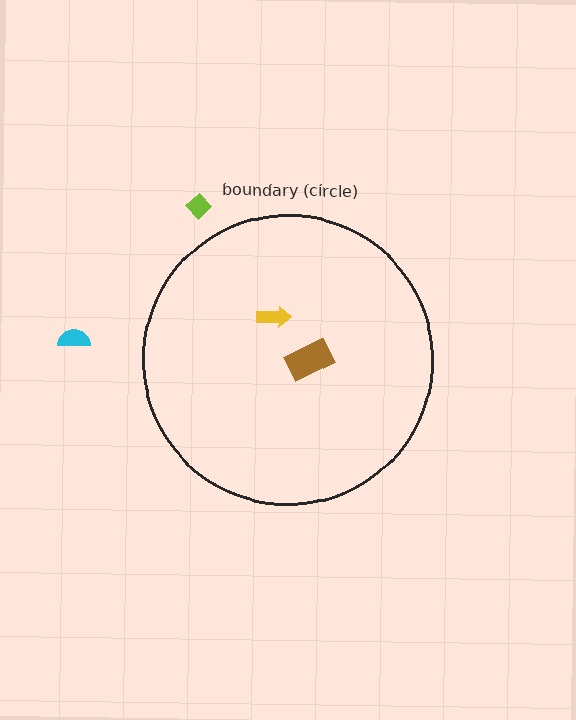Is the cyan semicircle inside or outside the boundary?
Outside.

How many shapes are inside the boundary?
2 inside, 2 outside.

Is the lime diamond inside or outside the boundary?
Outside.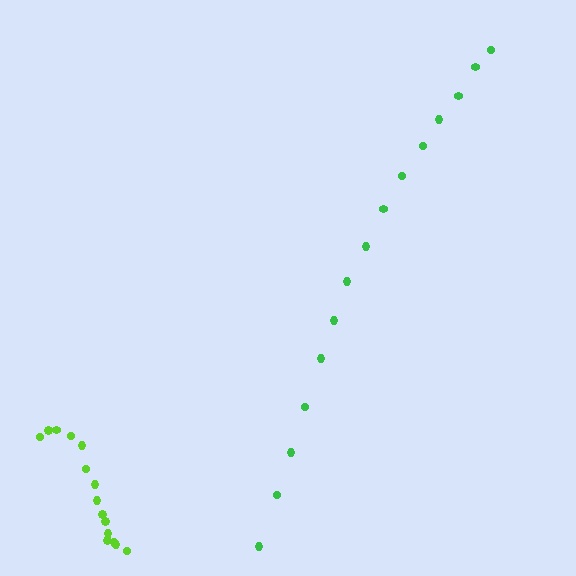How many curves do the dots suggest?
There are 2 distinct paths.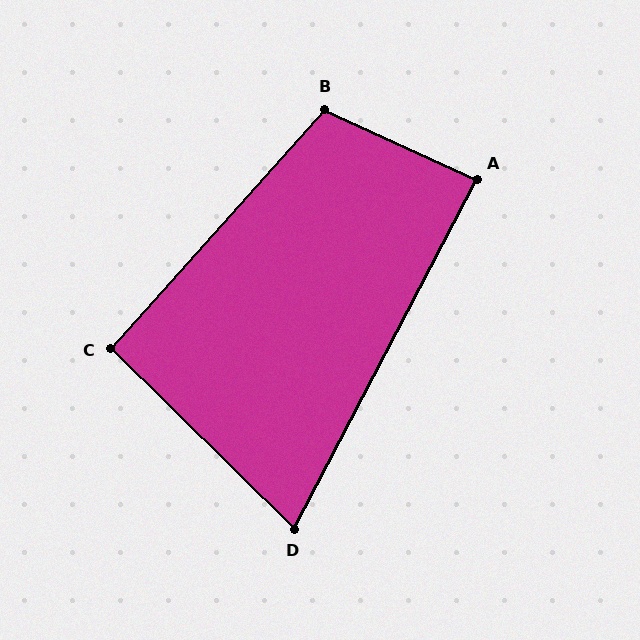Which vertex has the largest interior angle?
B, at approximately 107 degrees.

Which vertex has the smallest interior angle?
D, at approximately 73 degrees.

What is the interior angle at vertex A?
Approximately 87 degrees (approximately right).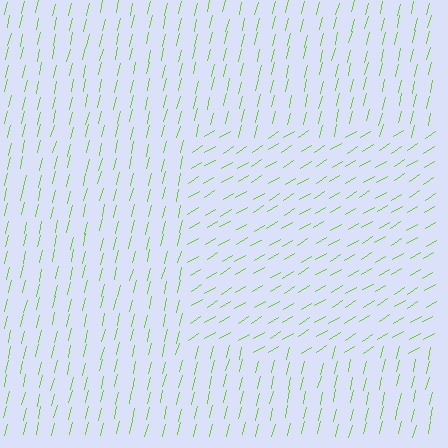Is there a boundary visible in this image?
Yes, there is a texture boundary formed by a change in line orientation.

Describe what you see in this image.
The image is filled with small lime line segments. A rectangle region in the image has lines oriented differently from the surrounding lines, creating a visible texture boundary.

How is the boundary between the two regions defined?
The boundary is defined purely by a change in line orientation (approximately 45 degrees difference). All lines are the same color and thickness.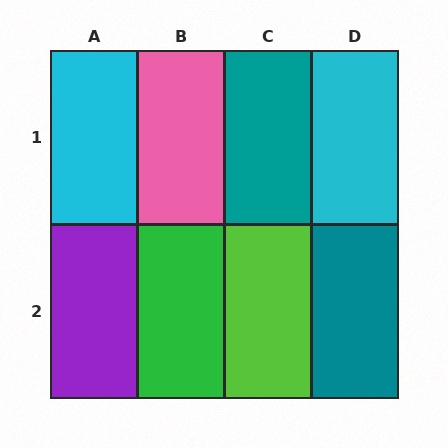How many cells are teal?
2 cells are teal.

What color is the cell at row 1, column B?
Pink.